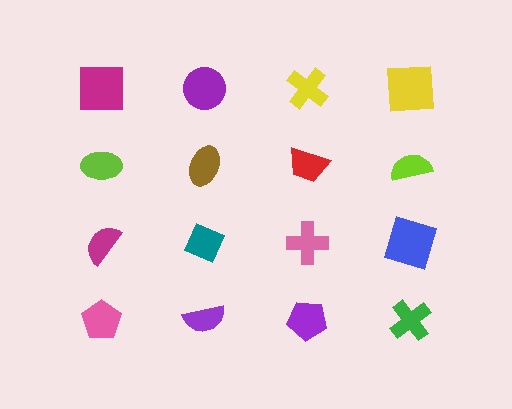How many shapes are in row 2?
4 shapes.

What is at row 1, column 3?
A yellow cross.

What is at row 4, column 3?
A purple pentagon.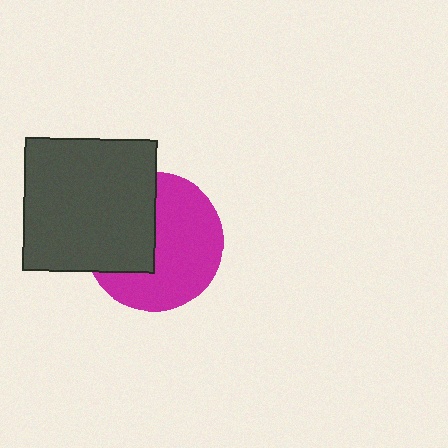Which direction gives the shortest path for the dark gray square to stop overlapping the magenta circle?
Moving left gives the shortest separation.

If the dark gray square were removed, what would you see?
You would see the complete magenta circle.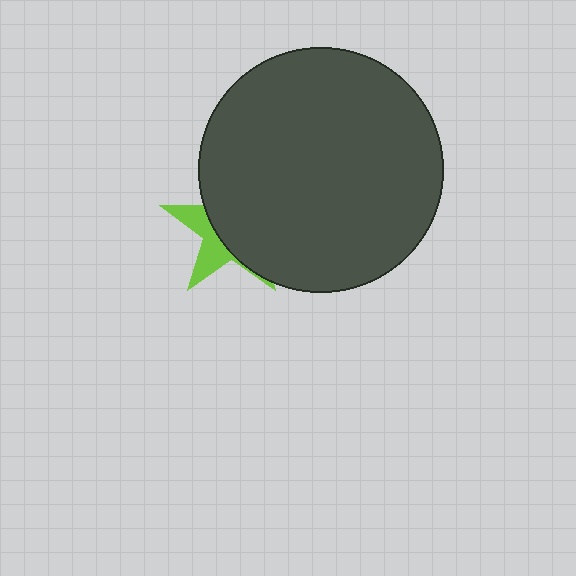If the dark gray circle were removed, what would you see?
You would see the complete lime star.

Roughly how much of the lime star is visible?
A small part of it is visible (roughly 33%).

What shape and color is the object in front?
The object in front is a dark gray circle.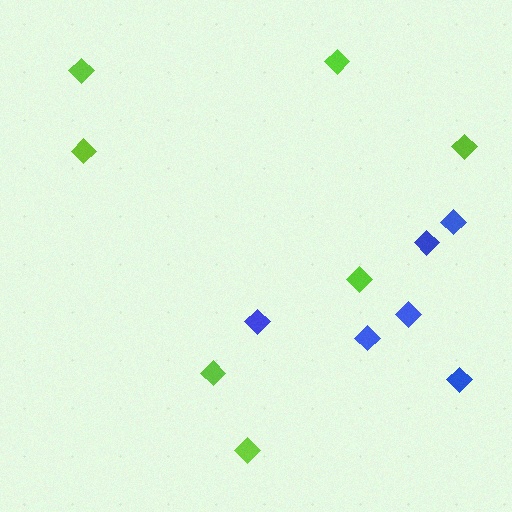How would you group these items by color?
There are 2 groups: one group of blue diamonds (6) and one group of lime diamonds (7).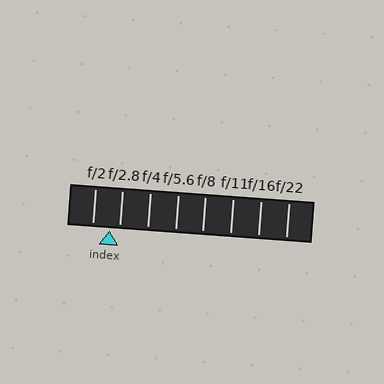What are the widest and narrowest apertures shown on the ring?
The widest aperture shown is f/2 and the narrowest is f/22.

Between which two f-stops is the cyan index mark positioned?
The index mark is between f/2 and f/2.8.